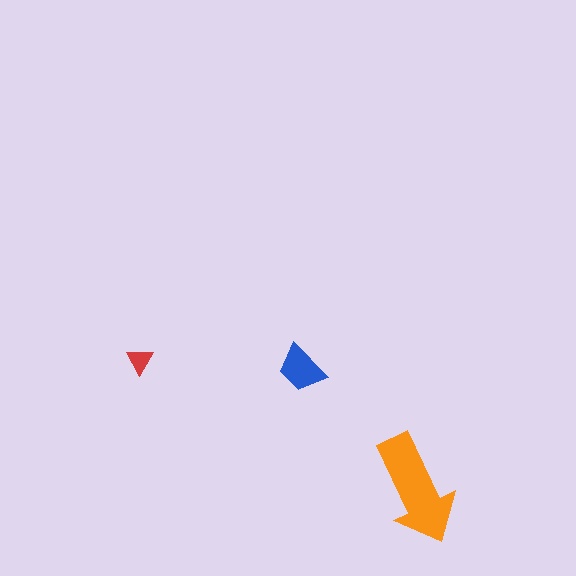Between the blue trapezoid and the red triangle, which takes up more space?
The blue trapezoid.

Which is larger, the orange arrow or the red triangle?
The orange arrow.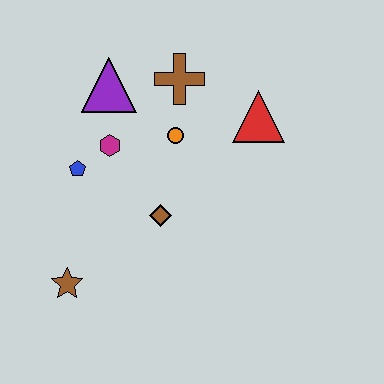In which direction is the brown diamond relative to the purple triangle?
The brown diamond is below the purple triangle.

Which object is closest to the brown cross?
The orange circle is closest to the brown cross.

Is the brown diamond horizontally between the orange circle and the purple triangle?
Yes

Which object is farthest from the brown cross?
The brown star is farthest from the brown cross.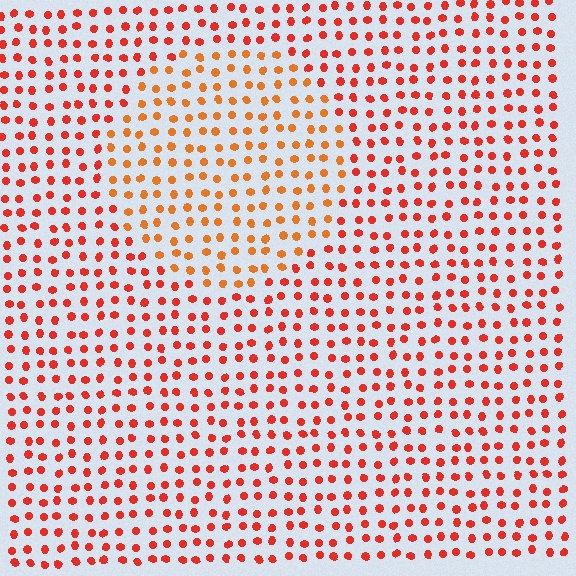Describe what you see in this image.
The image is filled with small red elements in a uniform arrangement. A circle-shaped region is visible where the elements are tinted to a slightly different hue, forming a subtle color boundary.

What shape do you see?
I see a circle.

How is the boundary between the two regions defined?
The boundary is defined purely by a slight shift in hue (about 24 degrees). Spacing, size, and orientation are identical on both sides.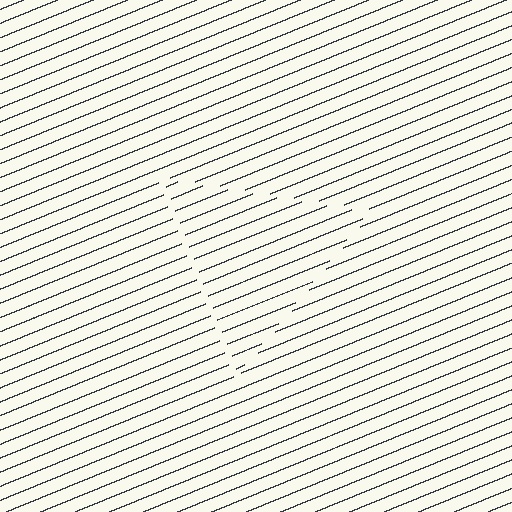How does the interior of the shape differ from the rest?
The interior of the shape contains the same grating, shifted by half a period — the contour is defined by the phase discontinuity where line-ends from the inner and outer gratings abut.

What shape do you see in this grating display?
An illusory triangle. The interior of the shape contains the same grating, shifted by half a period — the contour is defined by the phase discontinuity where line-ends from the inner and outer gratings abut.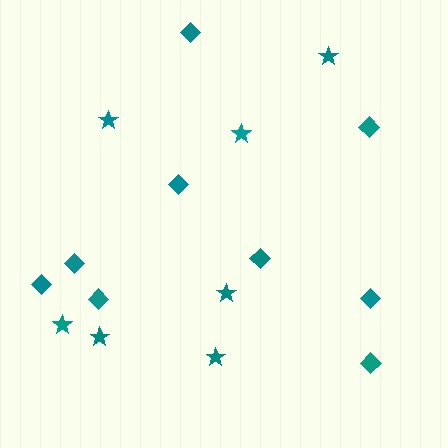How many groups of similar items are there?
There are 2 groups: one group of stars (7) and one group of diamonds (9).